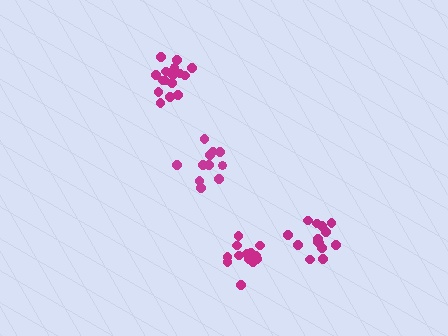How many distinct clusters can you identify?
There are 4 distinct clusters.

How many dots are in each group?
Group 1: 17 dots, Group 2: 14 dots, Group 3: 11 dots, Group 4: 14 dots (56 total).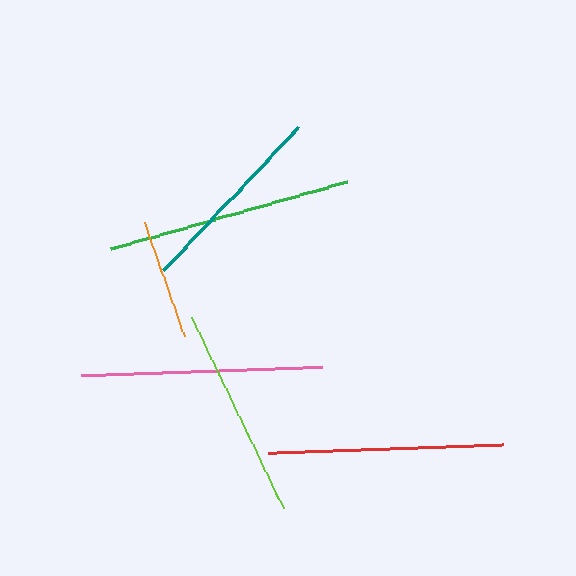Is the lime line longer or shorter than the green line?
The green line is longer than the lime line.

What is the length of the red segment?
The red segment is approximately 235 pixels long.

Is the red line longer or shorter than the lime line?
The red line is longer than the lime line.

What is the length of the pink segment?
The pink segment is approximately 241 pixels long.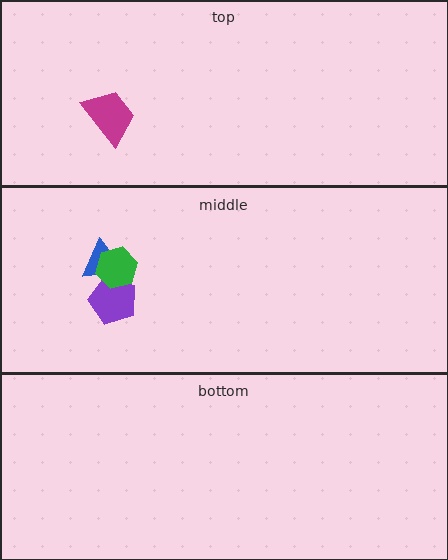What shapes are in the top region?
The magenta trapezoid.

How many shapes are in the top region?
1.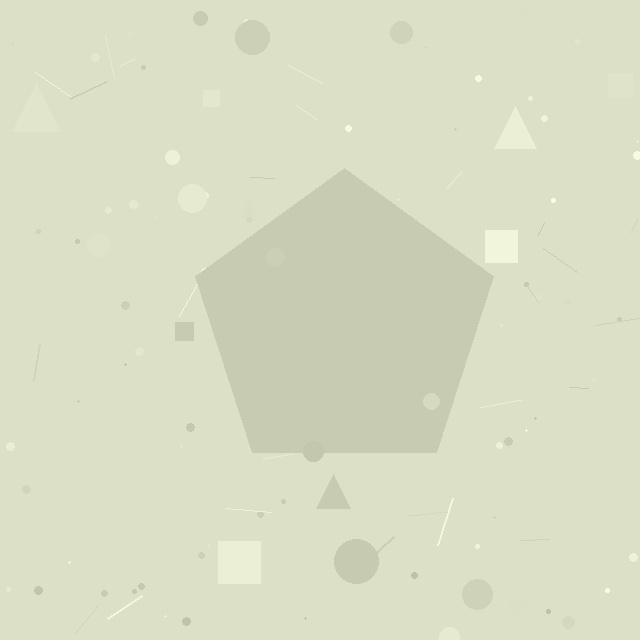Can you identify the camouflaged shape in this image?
The camouflaged shape is a pentagon.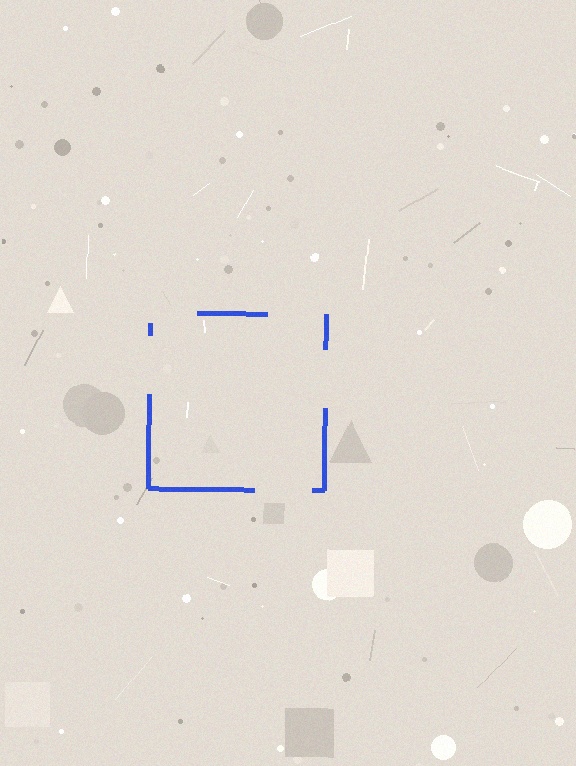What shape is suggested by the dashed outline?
The dashed outline suggests a square.